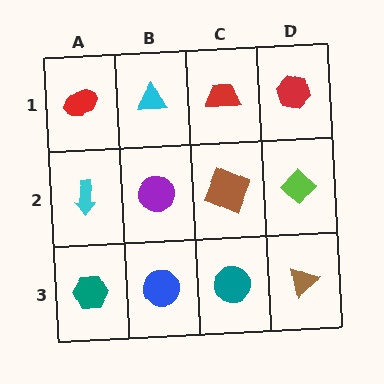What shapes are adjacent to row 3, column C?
A brown square (row 2, column C), a blue circle (row 3, column B), a brown triangle (row 3, column D).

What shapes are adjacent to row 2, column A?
A red ellipse (row 1, column A), a teal hexagon (row 3, column A), a purple circle (row 2, column B).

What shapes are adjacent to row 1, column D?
A lime diamond (row 2, column D), a red trapezoid (row 1, column C).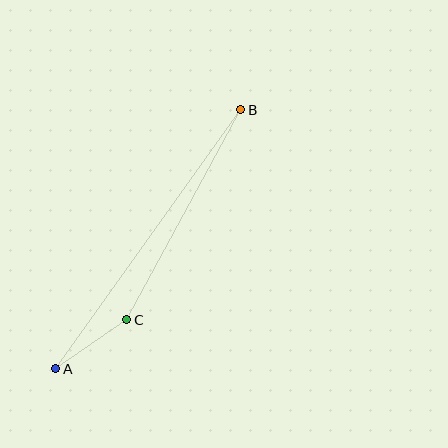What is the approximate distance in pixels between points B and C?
The distance between B and C is approximately 239 pixels.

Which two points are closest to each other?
Points A and C are closest to each other.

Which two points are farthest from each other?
Points A and B are farthest from each other.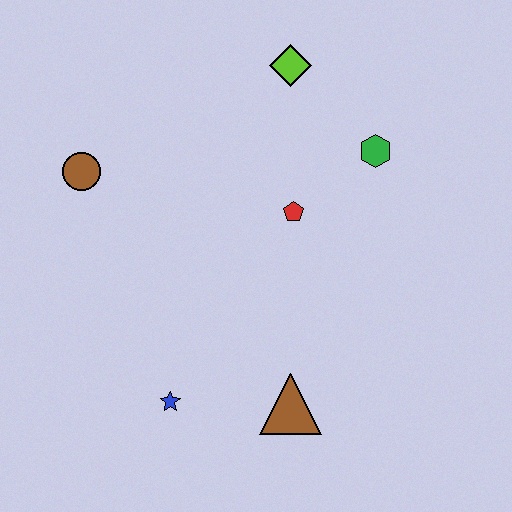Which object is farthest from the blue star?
The lime diamond is farthest from the blue star.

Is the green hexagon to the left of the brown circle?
No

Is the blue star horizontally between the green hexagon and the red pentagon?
No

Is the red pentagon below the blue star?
No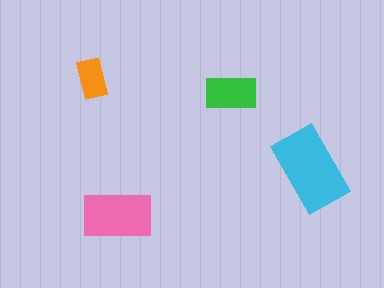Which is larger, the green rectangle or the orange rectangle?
The green one.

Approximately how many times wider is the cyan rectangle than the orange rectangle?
About 2 times wider.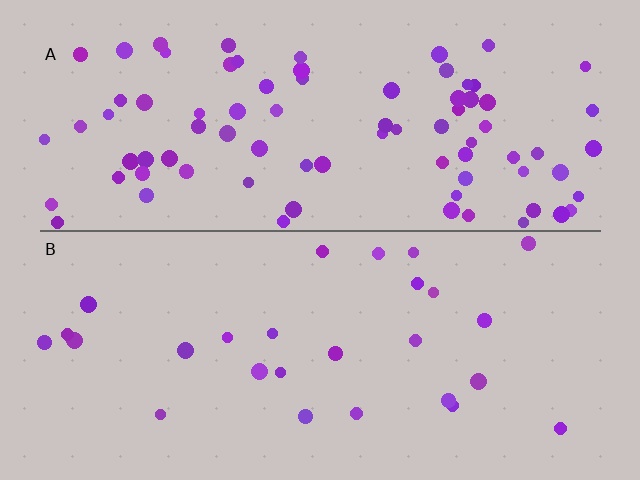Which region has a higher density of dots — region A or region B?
A (the top).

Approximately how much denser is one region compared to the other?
Approximately 3.1× — region A over region B.